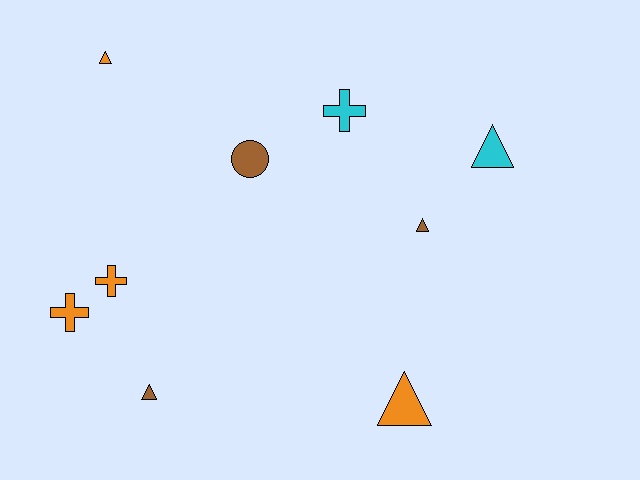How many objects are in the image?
There are 9 objects.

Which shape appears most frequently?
Triangle, with 5 objects.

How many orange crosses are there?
There are 2 orange crosses.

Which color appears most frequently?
Orange, with 4 objects.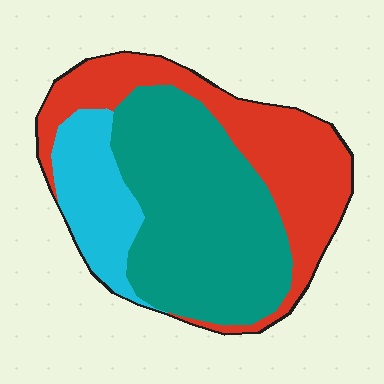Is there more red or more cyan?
Red.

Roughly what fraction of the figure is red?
Red takes up about one third (1/3) of the figure.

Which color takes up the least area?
Cyan, at roughly 15%.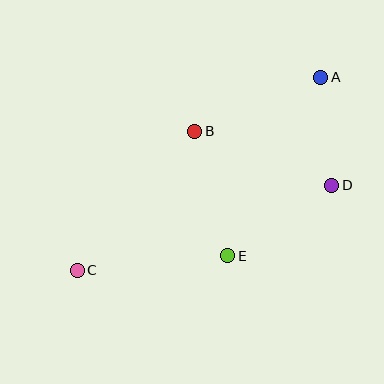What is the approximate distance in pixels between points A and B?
The distance between A and B is approximately 137 pixels.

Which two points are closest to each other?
Points A and D are closest to each other.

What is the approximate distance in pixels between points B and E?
The distance between B and E is approximately 129 pixels.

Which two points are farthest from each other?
Points A and C are farthest from each other.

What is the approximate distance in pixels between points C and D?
The distance between C and D is approximately 268 pixels.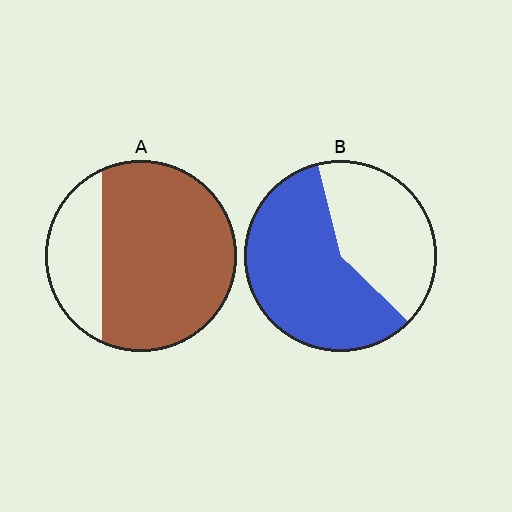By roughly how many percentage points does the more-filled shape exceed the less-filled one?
By roughly 15 percentage points (A over B).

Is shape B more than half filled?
Yes.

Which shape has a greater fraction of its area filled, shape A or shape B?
Shape A.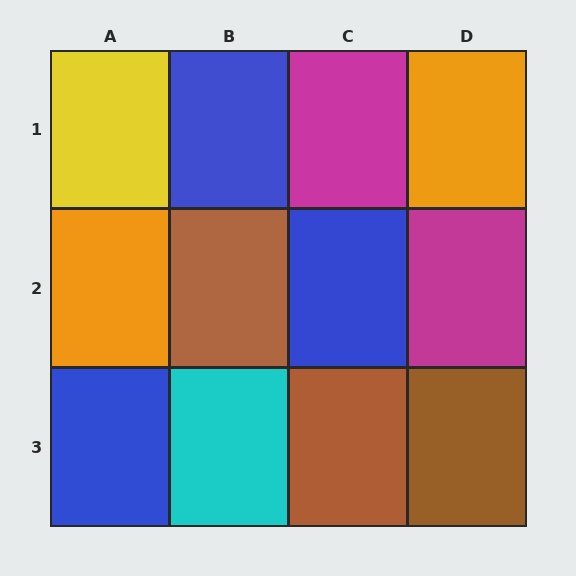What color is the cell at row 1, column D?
Orange.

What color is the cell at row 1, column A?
Yellow.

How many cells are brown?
3 cells are brown.